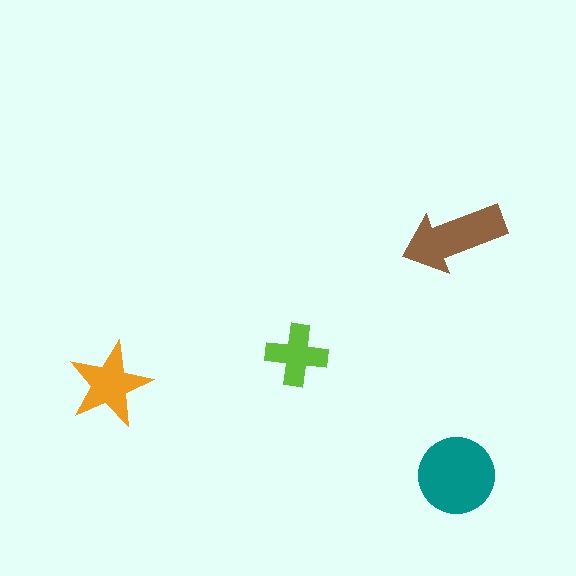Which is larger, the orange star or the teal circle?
The teal circle.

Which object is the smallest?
The lime cross.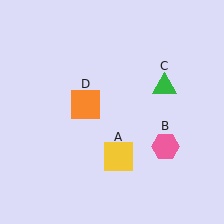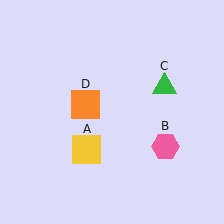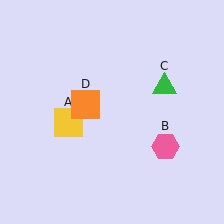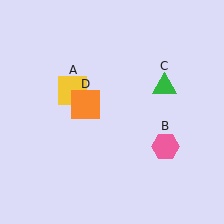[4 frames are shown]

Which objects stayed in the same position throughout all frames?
Pink hexagon (object B) and green triangle (object C) and orange square (object D) remained stationary.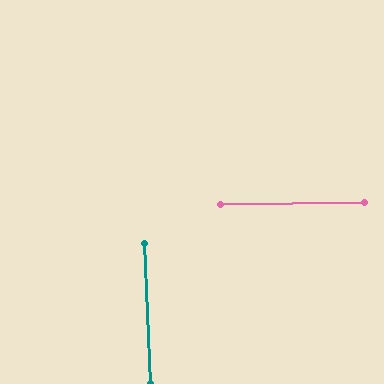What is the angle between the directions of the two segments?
Approximately 88 degrees.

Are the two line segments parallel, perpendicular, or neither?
Perpendicular — they meet at approximately 88°.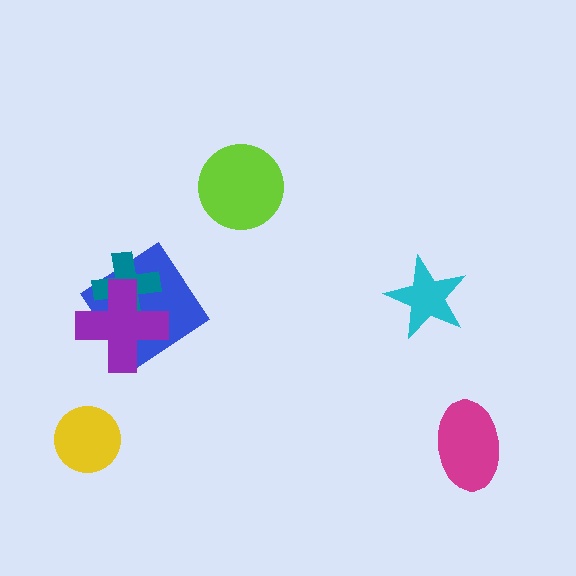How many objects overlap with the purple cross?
2 objects overlap with the purple cross.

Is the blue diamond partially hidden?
Yes, it is partially covered by another shape.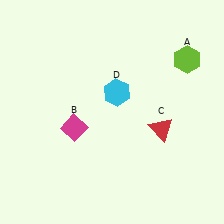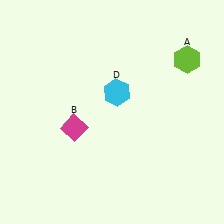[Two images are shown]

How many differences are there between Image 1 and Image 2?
There is 1 difference between the two images.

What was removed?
The red triangle (C) was removed in Image 2.